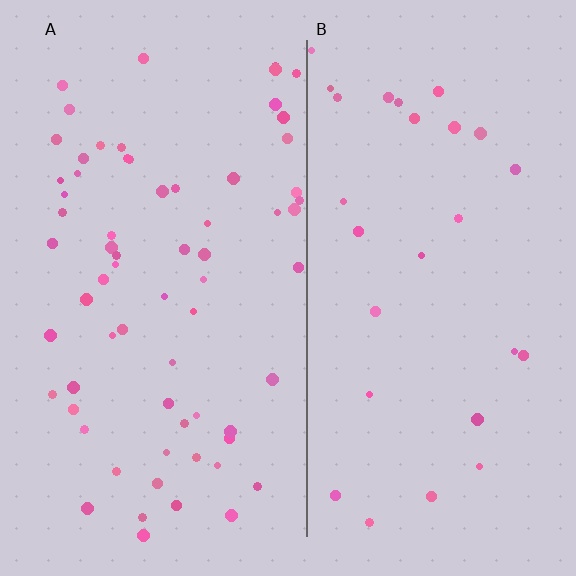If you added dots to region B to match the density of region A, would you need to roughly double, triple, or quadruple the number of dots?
Approximately double.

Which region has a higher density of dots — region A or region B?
A (the left).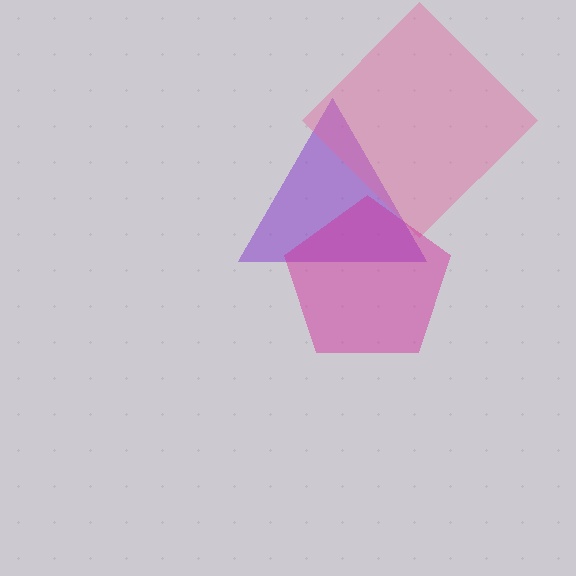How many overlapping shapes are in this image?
There are 3 overlapping shapes in the image.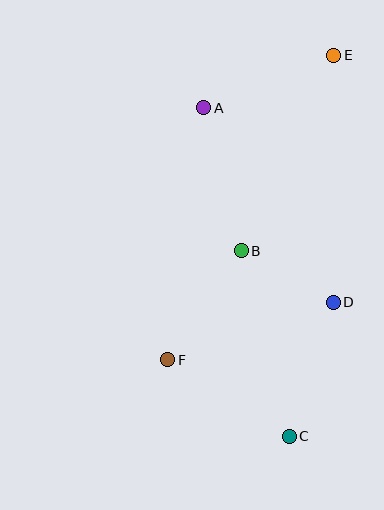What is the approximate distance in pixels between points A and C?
The distance between A and C is approximately 340 pixels.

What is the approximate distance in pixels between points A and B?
The distance between A and B is approximately 148 pixels.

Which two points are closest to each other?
Points B and D are closest to each other.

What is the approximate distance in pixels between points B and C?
The distance between B and C is approximately 192 pixels.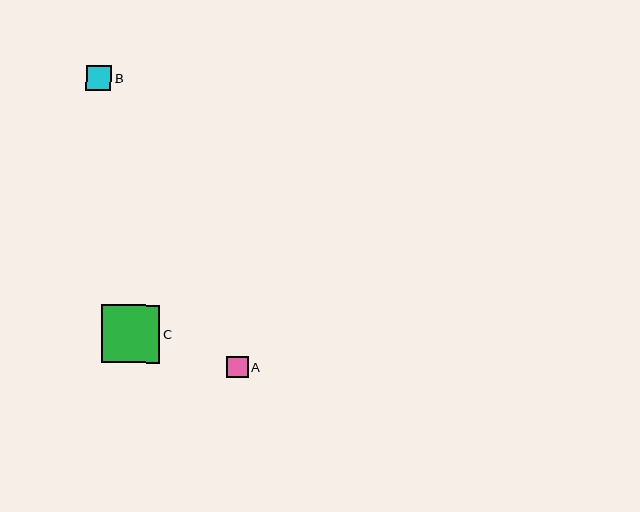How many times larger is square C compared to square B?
Square C is approximately 2.3 times the size of square B.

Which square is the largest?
Square C is the largest with a size of approximately 59 pixels.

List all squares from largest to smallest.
From largest to smallest: C, B, A.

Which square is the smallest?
Square A is the smallest with a size of approximately 21 pixels.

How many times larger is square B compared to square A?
Square B is approximately 1.2 times the size of square A.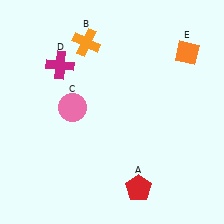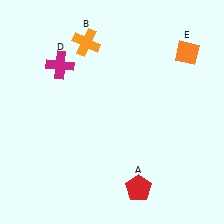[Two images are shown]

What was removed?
The pink circle (C) was removed in Image 2.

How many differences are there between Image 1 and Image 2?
There is 1 difference between the two images.